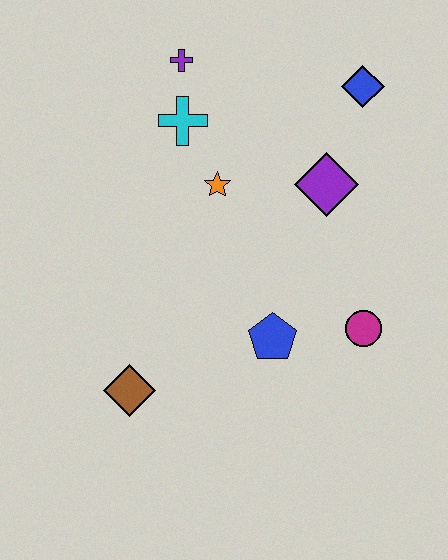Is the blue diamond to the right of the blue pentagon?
Yes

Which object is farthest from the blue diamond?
The brown diamond is farthest from the blue diamond.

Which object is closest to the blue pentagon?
The magenta circle is closest to the blue pentagon.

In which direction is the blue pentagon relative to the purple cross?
The blue pentagon is below the purple cross.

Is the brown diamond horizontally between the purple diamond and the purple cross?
No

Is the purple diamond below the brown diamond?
No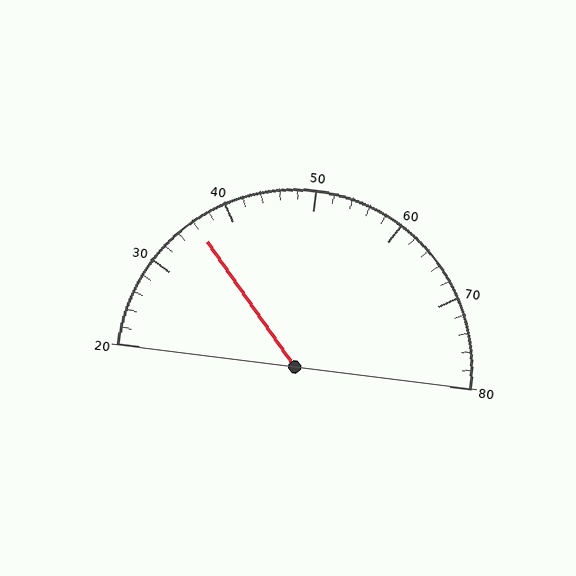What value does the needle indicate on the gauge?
The needle indicates approximately 36.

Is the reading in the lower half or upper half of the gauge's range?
The reading is in the lower half of the range (20 to 80).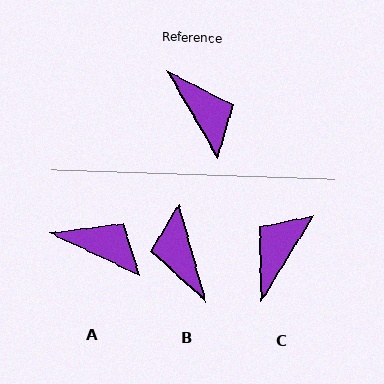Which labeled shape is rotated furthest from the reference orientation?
B, about 165 degrees away.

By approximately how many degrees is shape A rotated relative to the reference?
Approximately 34 degrees counter-clockwise.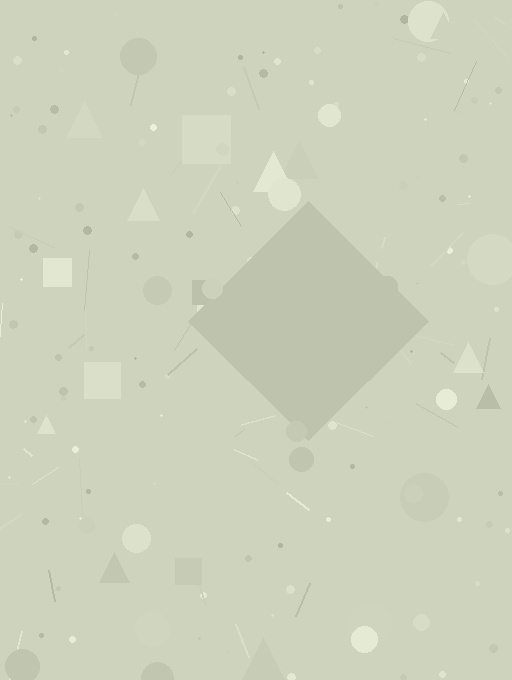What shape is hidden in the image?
A diamond is hidden in the image.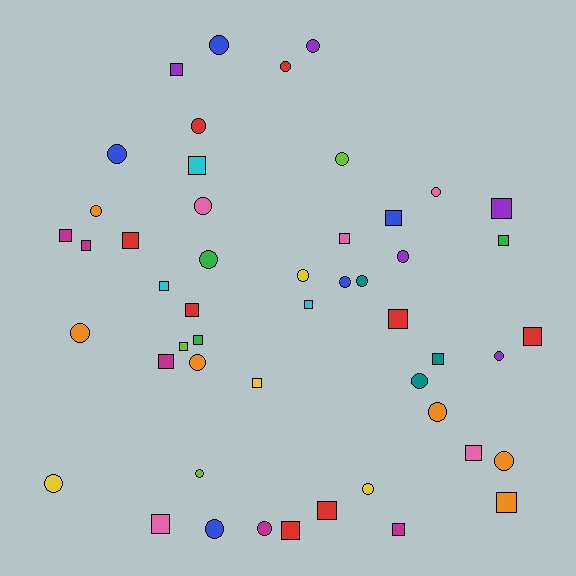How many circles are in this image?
There are 25 circles.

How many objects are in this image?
There are 50 objects.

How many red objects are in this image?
There are 8 red objects.